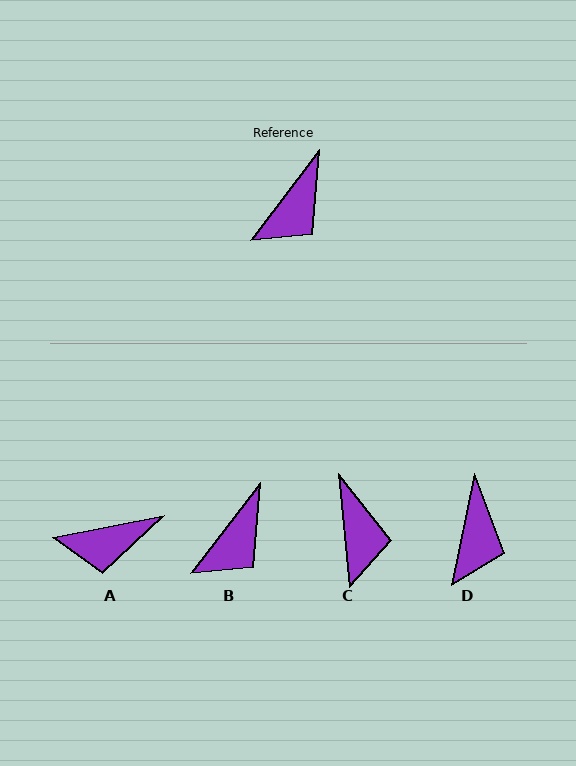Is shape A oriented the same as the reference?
No, it is off by about 42 degrees.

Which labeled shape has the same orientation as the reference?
B.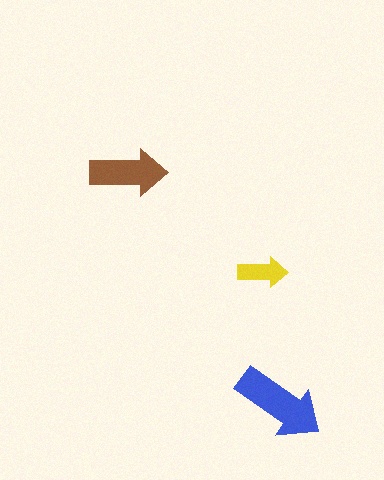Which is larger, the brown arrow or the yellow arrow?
The brown one.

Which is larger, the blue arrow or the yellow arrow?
The blue one.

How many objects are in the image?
There are 3 objects in the image.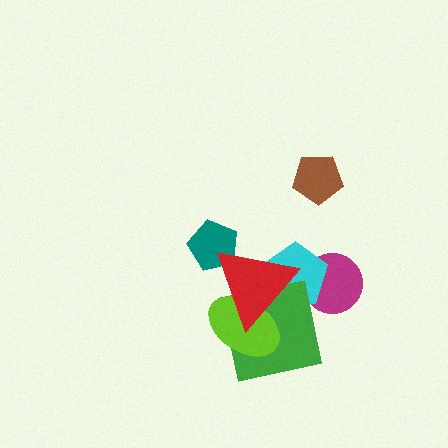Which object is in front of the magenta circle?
The cyan pentagon is in front of the magenta circle.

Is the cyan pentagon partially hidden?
Yes, it is partially covered by another shape.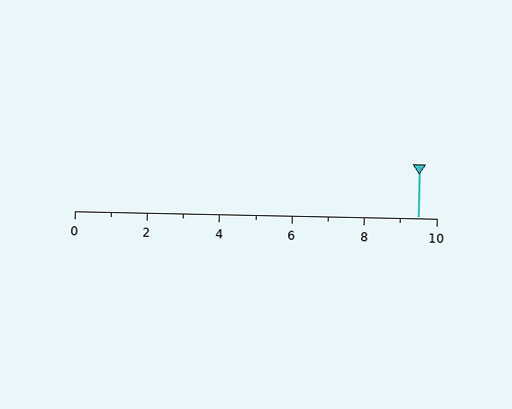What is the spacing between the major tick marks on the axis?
The major ticks are spaced 2 apart.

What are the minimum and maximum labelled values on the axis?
The axis runs from 0 to 10.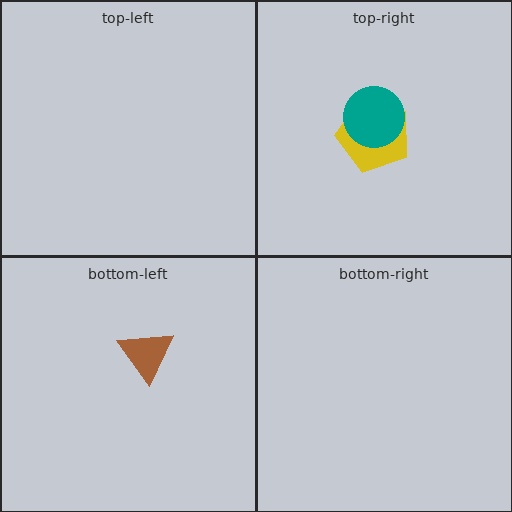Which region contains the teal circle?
The top-right region.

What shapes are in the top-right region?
The yellow pentagon, the teal circle.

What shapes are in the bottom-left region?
The brown triangle.